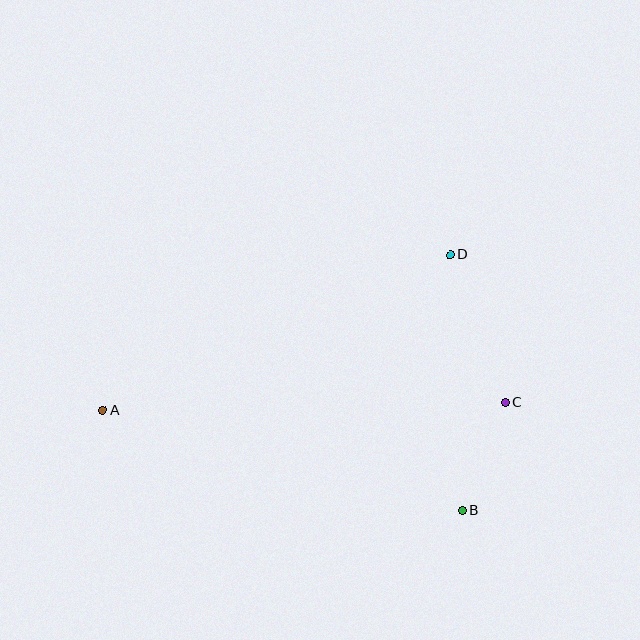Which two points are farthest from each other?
Points A and C are farthest from each other.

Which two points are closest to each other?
Points B and C are closest to each other.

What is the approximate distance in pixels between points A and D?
The distance between A and D is approximately 381 pixels.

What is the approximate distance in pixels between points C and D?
The distance between C and D is approximately 157 pixels.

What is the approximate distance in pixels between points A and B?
The distance between A and B is approximately 373 pixels.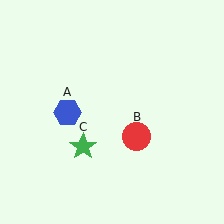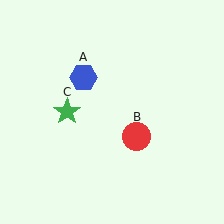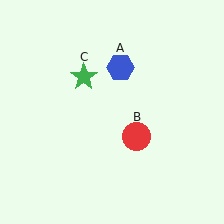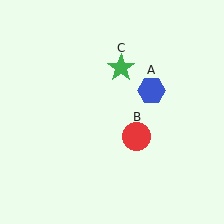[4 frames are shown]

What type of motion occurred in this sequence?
The blue hexagon (object A), green star (object C) rotated clockwise around the center of the scene.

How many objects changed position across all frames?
2 objects changed position: blue hexagon (object A), green star (object C).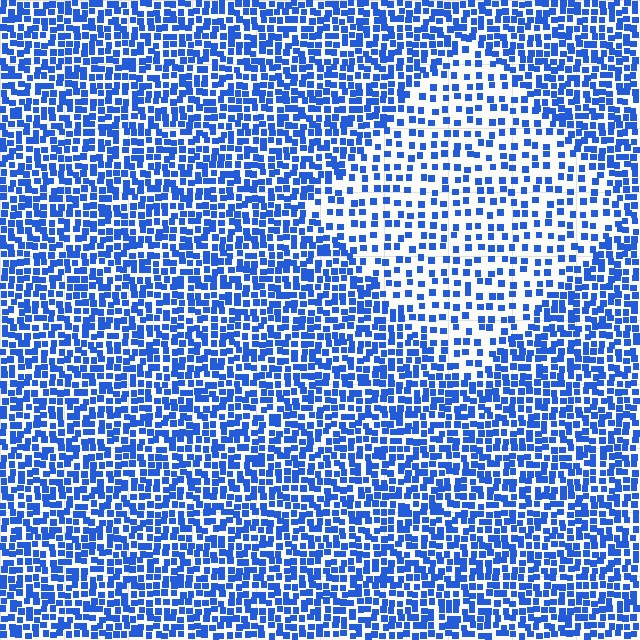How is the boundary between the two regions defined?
The boundary is defined by a change in element density (approximately 2.0x ratio). All elements are the same color, size, and shape.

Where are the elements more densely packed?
The elements are more densely packed outside the diamond boundary.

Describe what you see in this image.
The image contains small blue elements arranged at two different densities. A diamond-shaped region is visible where the elements are less densely packed than the surrounding area.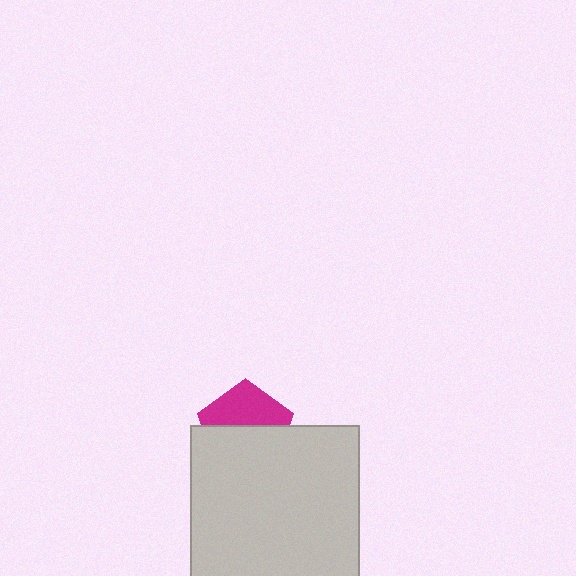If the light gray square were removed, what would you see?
You would see the complete magenta pentagon.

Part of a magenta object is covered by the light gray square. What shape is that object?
It is a pentagon.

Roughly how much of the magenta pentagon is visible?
About half of it is visible (roughly 46%).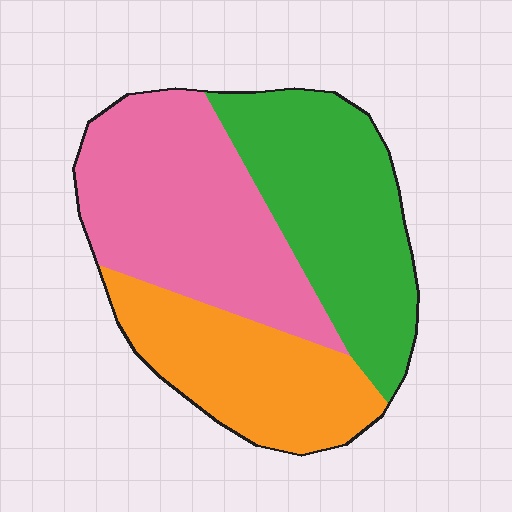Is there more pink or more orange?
Pink.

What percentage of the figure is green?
Green takes up between a third and a half of the figure.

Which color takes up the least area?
Orange, at roughly 25%.